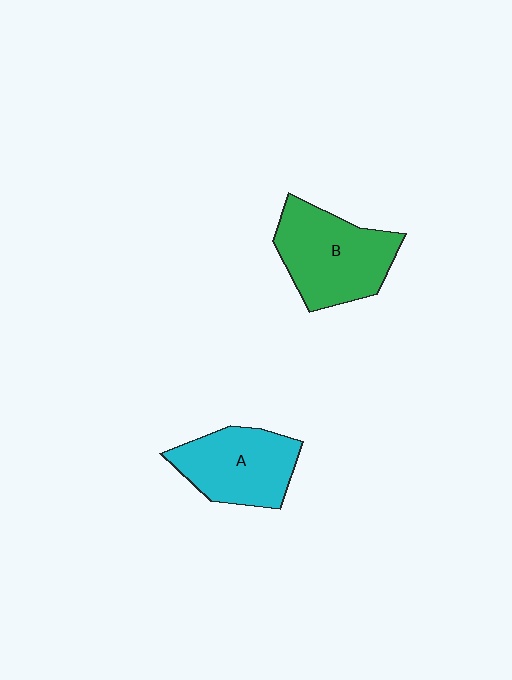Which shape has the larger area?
Shape B (green).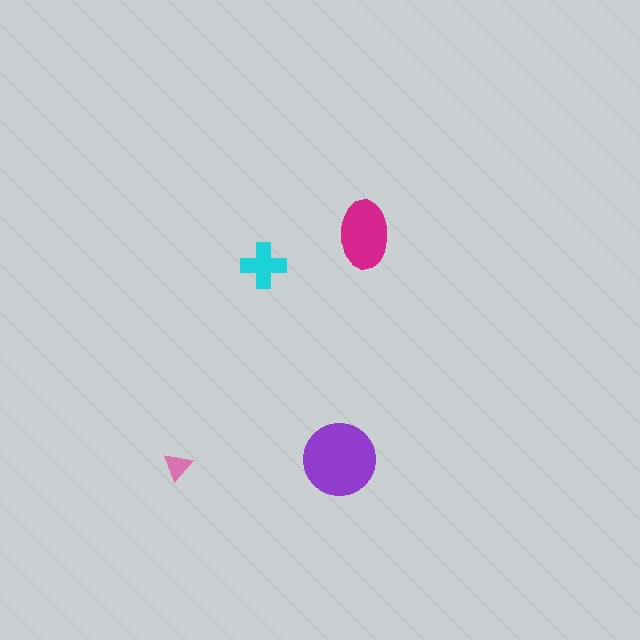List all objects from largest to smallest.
The purple circle, the magenta ellipse, the cyan cross, the pink triangle.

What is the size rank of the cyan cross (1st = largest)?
3rd.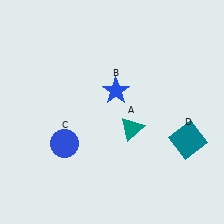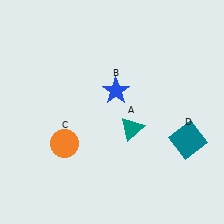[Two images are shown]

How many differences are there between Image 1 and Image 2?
There is 1 difference between the two images.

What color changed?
The circle (C) changed from blue in Image 1 to orange in Image 2.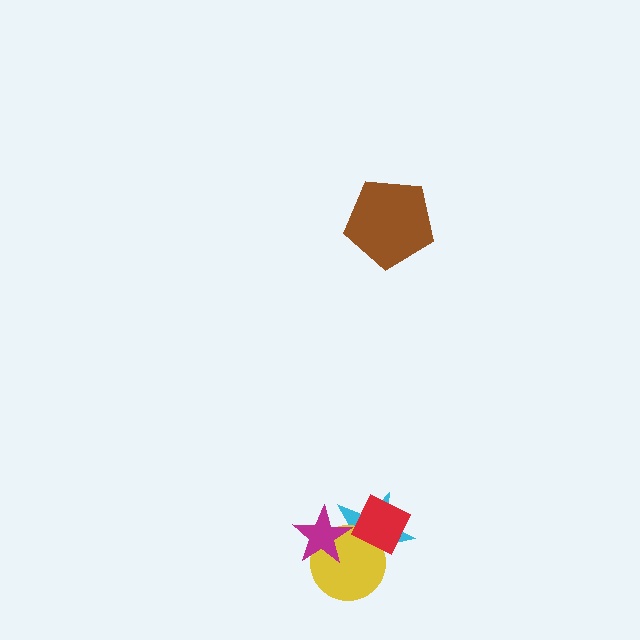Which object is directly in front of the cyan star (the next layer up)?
The yellow circle is directly in front of the cyan star.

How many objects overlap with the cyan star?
3 objects overlap with the cyan star.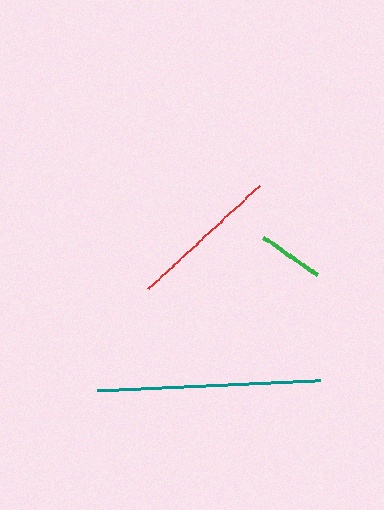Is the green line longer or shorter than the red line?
The red line is longer than the green line.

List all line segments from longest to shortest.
From longest to shortest: teal, red, green.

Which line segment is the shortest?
The green line is the shortest at approximately 65 pixels.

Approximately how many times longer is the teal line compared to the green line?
The teal line is approximately 3.4 times the length of the green line.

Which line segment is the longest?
The teal line is the longest at approximately 223 pixels.